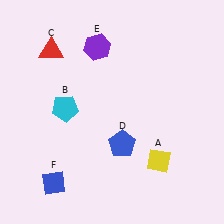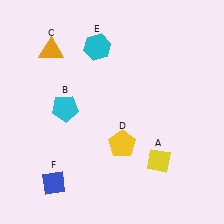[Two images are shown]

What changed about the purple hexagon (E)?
In Image 1, E is purple. In Image 2, it changed to cyan.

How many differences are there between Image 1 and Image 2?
There are 3 differences between the two images.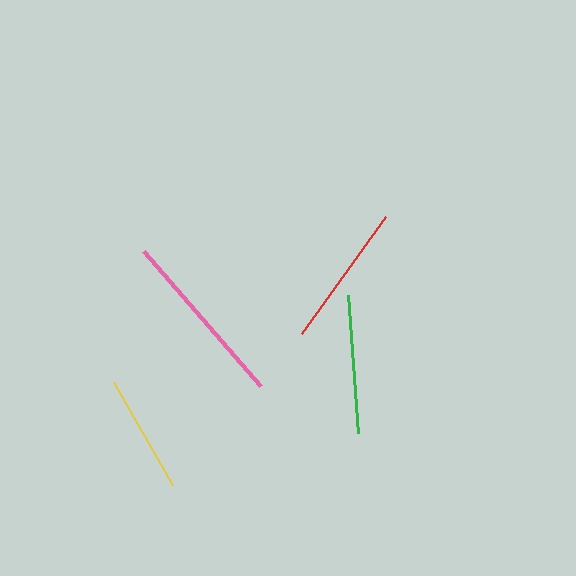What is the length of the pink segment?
The pink segment is approximately 179 pixels long.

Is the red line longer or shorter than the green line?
The red line is longer than the green line.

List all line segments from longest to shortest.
From longest to shortest: pink, red, green, yellow.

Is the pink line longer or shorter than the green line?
The pink line is longer than the green line.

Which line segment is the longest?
The pink line is the longest at approximately 179 pixels.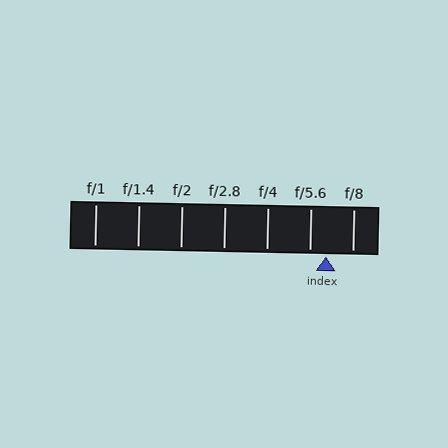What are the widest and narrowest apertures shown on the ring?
The widest aperture shown is f/1 and the narrowest is f/8.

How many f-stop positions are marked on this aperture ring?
There are 7 f-stop positions marked.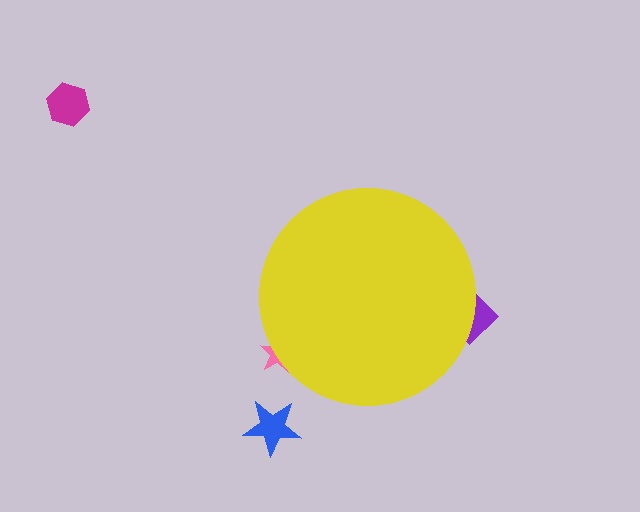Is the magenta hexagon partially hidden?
No, the magenta hexagon is fully visible.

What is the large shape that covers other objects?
A yellow circle.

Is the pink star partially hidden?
Yes, the pink star is partially hidden behind the yellow circle.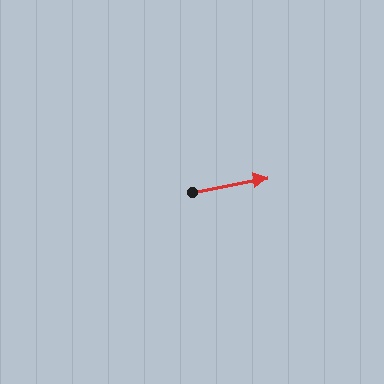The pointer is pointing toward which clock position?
Roughly 3 o'clock.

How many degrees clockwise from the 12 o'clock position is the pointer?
Approximately 79 degrees.